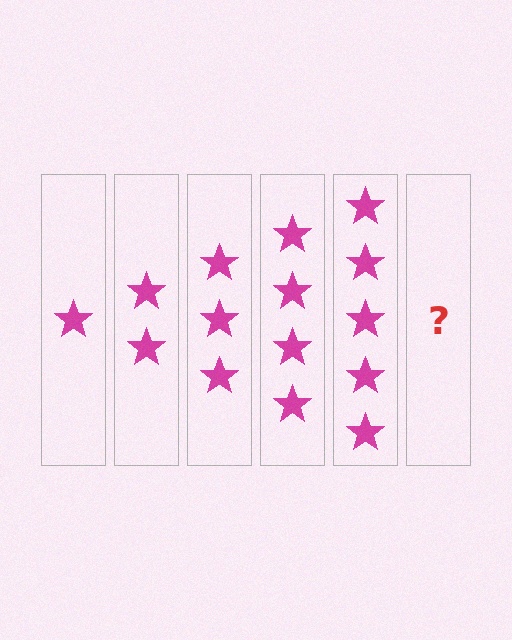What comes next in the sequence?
The next element should be 6 stars.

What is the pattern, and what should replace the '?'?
The pattern is that each step adds one more star. The '?' should be 6 stars.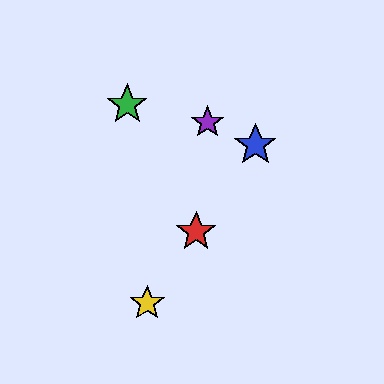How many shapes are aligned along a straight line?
3 shapes (the red star, the blue star, the yellow star) are aligned along a straight line.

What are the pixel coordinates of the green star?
The green star is at (127, 105).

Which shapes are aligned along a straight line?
The red star, the blue star, the yellow star are aligned along a straight line.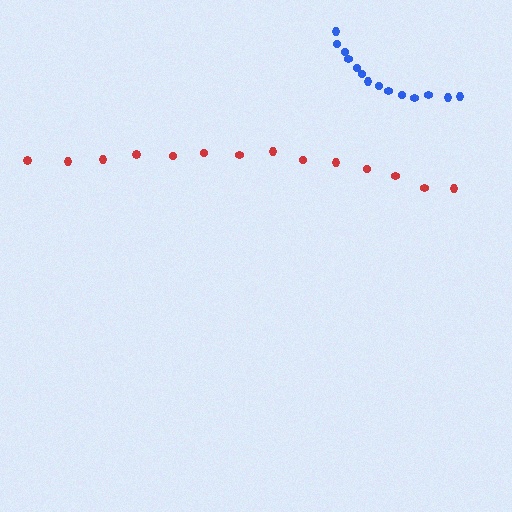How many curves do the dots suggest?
There are 2 distinct paths.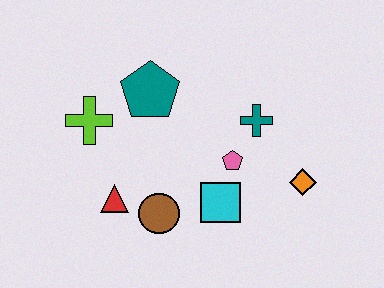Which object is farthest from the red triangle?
The orange diamond is farthest from the red triangle.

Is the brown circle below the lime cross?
Yes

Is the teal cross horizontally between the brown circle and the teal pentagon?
No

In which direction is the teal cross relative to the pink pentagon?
The teal cross is above the pink pentagon.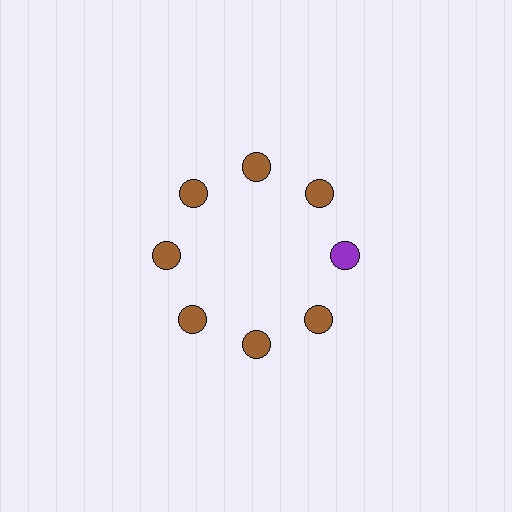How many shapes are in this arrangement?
There are 8 shapes arranged in a ring pattern.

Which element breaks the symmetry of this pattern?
The purple circle at roughly the 3 o'clock position breaks the symmetry. All other shapes are brown circles.